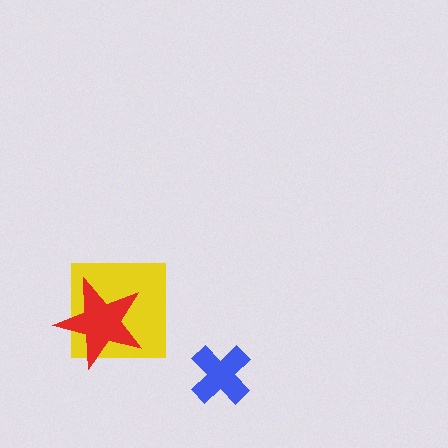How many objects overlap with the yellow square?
1 object overlaps with the yellow square.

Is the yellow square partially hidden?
Yes, it is partially covered by another shape.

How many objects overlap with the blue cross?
0 objects overlap with the blue cross.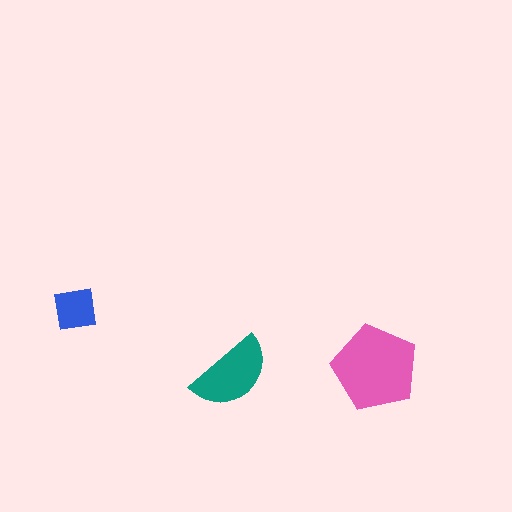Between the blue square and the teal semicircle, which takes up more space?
The teal semicircle.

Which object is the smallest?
The blue square.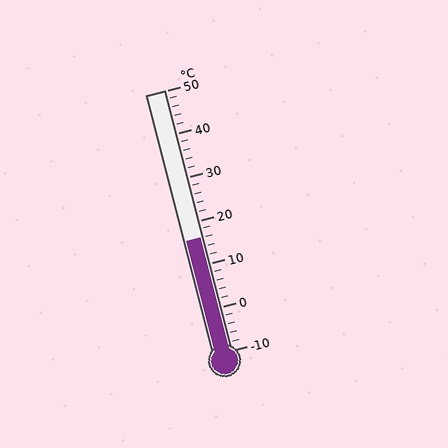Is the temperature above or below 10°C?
The temperature is above 10°C.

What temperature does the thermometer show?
The thermometer shows approximately 16°C.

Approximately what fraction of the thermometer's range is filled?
The thermometer is filled to approximately 45% of its range.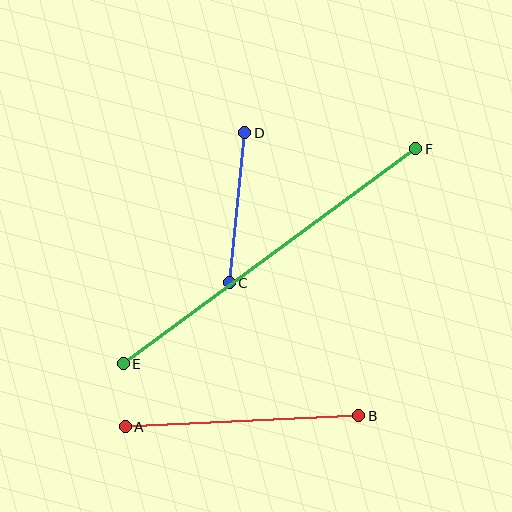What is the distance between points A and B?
The distance is approximately 234 pixels.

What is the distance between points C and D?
The distance is approximately 151 pixels.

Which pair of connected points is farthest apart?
Points E and F are farthest apart.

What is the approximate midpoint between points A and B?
The midpoint is at approximately (242, 421) pixels.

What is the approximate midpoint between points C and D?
The midpoint is at approximately (237, 208) pixels.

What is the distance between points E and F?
The distance is approximately 363 pixels.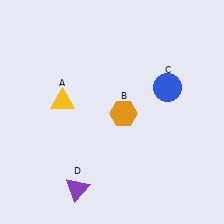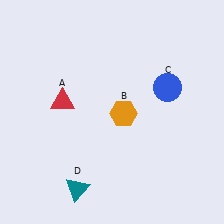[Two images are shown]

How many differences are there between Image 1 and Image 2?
There are 2 differences between the two images.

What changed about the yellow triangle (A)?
In Image 1, A is yellow. In Image 2, it changed to red.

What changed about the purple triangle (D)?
In Image 1, D is purple. In Image 2, it changed to teal.